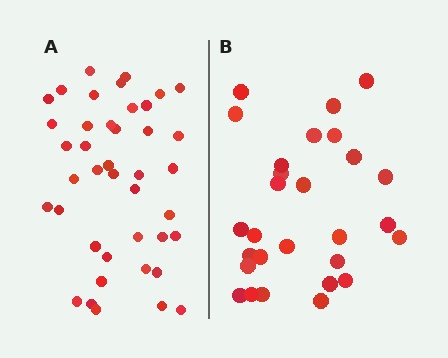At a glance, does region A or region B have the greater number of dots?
Region A (the left region) has more dots.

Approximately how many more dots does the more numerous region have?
Region A has approximately 15 more dots than region B.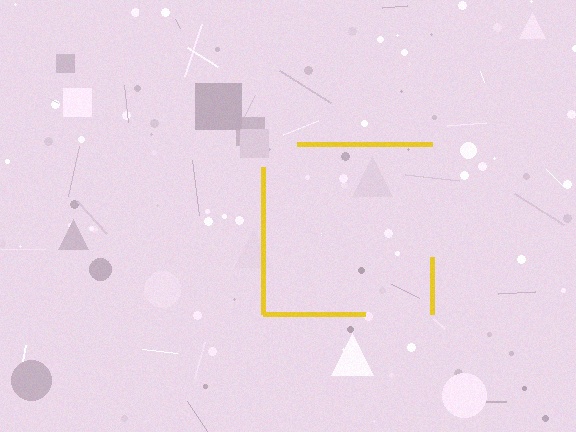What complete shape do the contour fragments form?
The contour fragments form a square.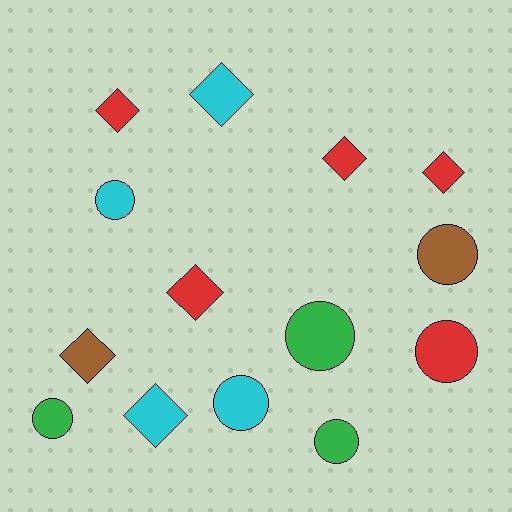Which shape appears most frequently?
Circle, with 7 objects.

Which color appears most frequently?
Red, with 5 objects.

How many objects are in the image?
There are 14 objects.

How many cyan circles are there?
There are 2 cyan circles.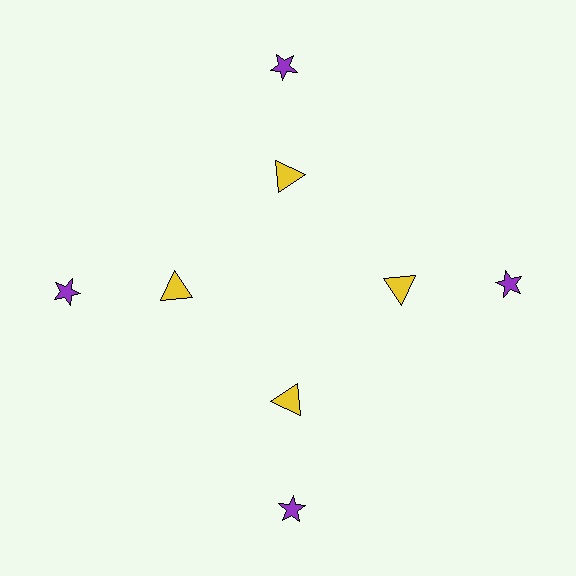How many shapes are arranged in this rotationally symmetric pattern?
There are 8 shapes, arranged in 4 groups of 2.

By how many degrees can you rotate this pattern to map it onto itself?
The pattern maps onto itself every 90 degrees of rotation.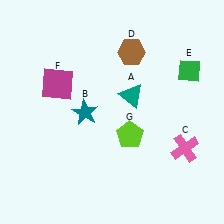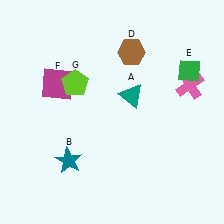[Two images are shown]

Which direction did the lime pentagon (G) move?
The lime pentagon (G) moved left.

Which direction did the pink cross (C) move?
The pink cross (C) moved up.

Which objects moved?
The objects that moved are: the teal star (B), the pink cross (C), the lime pentagon (G).